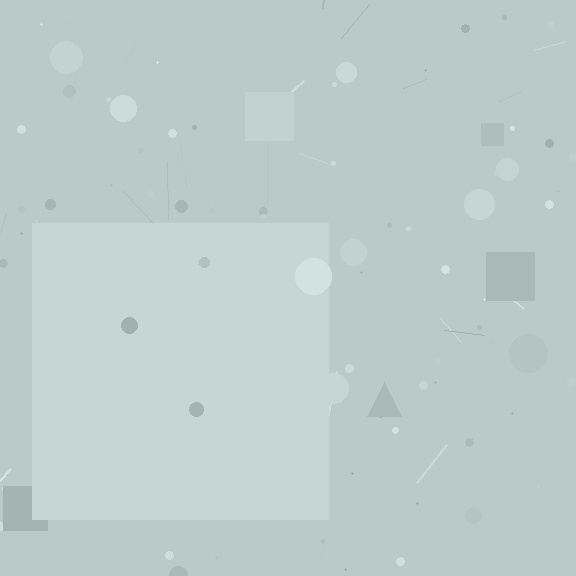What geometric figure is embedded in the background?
A square is embedded in the background.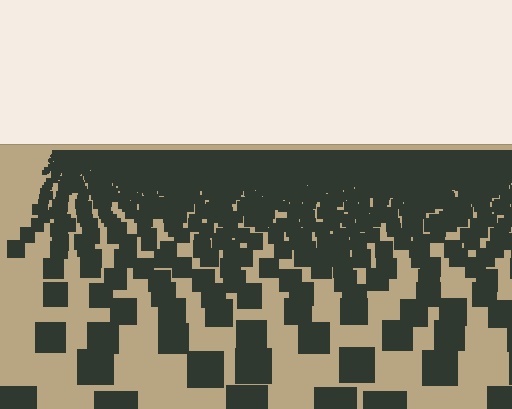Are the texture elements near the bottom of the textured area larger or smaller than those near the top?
Larger. Near the bottom, elements are closer to the viewer and appear at a bigger on-screen size.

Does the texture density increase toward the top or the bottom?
Density increases toward the top.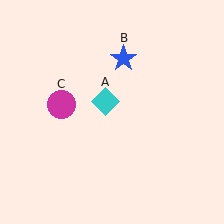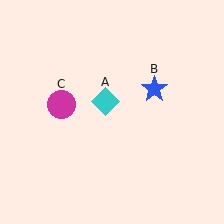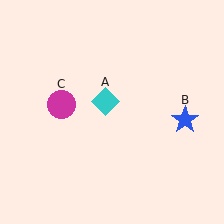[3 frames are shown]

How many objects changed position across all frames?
1 object changed position: blue star (object B).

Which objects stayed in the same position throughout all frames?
Cyan diamond (object A) and magenta circle (object C) remained stationary.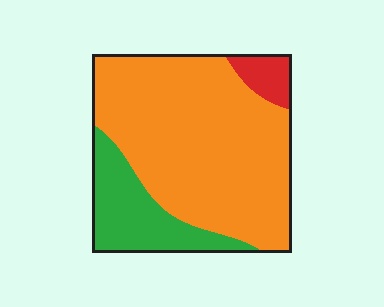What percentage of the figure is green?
Green covers around 20% of the figure.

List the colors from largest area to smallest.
From largest to smallest: orange, green, red.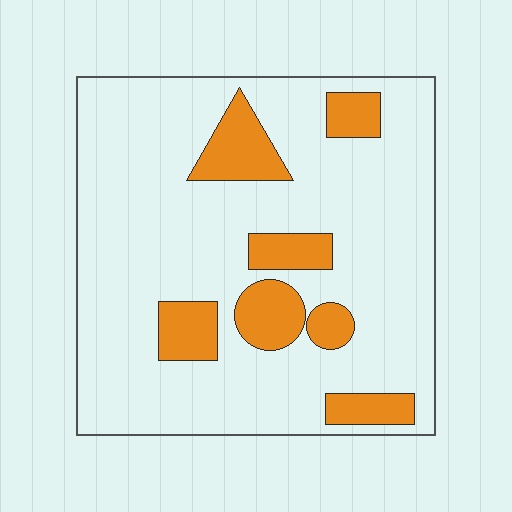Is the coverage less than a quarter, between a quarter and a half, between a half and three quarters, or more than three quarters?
Less than a quarter.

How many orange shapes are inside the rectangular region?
7.